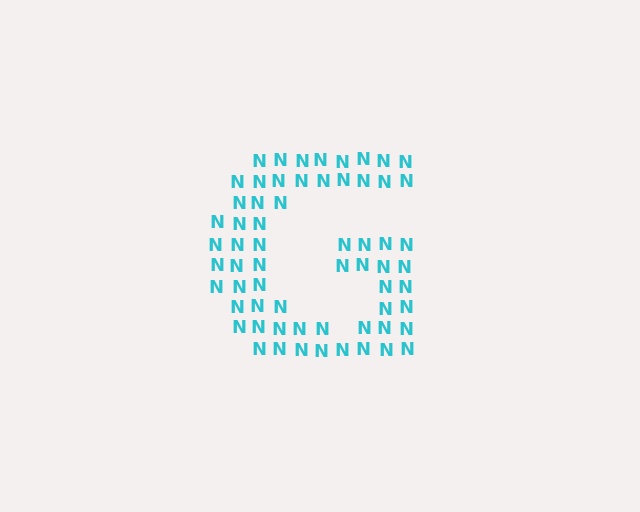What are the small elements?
The small elements are letter N's.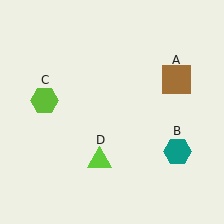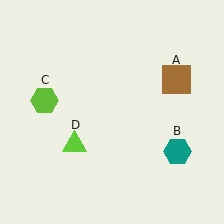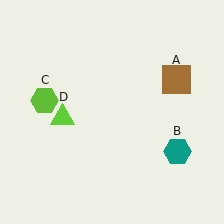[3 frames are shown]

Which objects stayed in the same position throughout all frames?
Brown square (object A) and teal hexagon (object B) and lime hexagon (object C) remained stationary.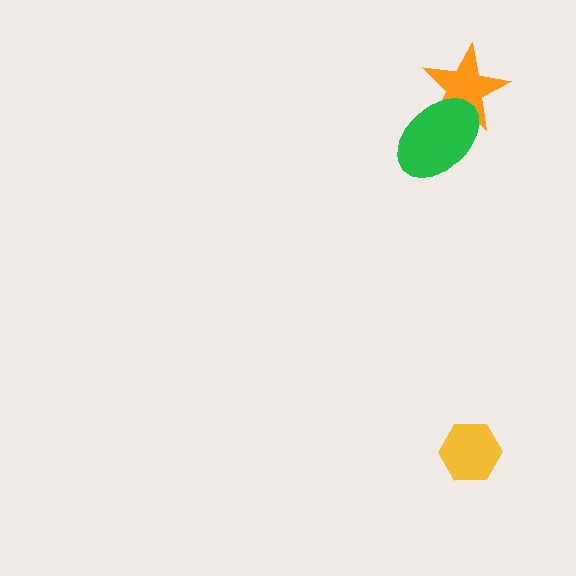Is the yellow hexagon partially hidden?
No, no other shape covers it.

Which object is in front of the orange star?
The green ellipse is in front of the orange star.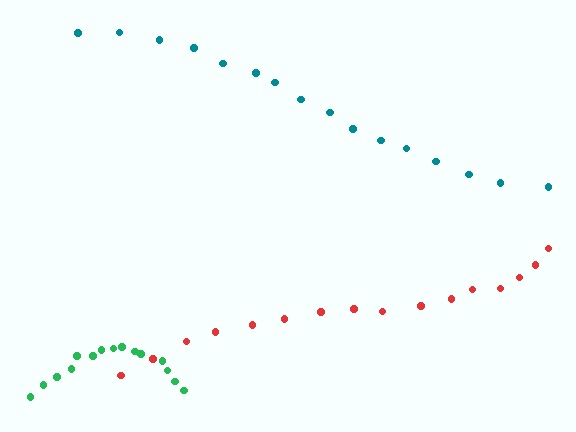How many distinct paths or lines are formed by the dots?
There are 3 distinct paths.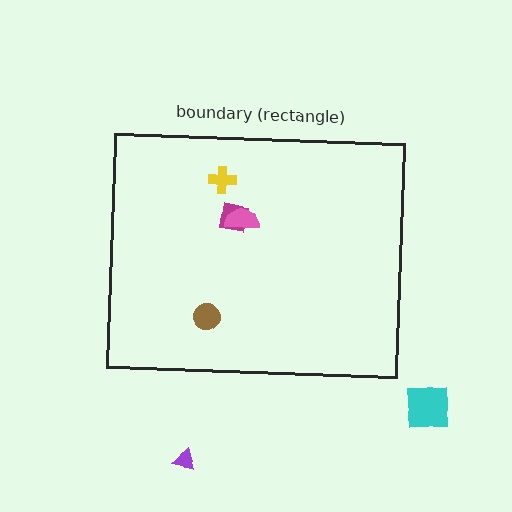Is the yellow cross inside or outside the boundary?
Inside.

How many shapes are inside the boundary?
4 inside, 2 outside.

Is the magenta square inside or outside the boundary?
Inside.